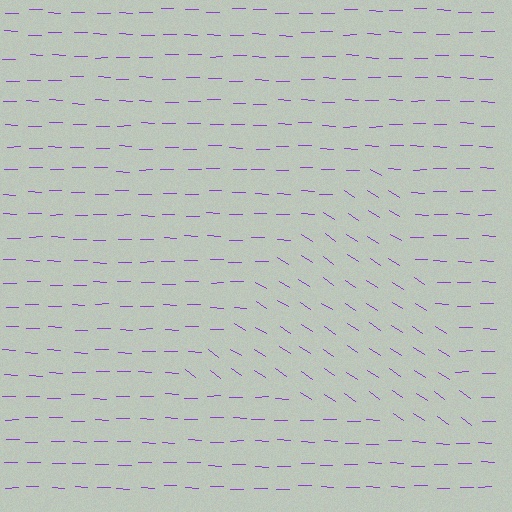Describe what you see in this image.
The image is filled with small purple line segments. A triangle region in the image has lines oriented differently from the surrounding lines, creating a visible texture boundary.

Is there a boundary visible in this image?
Yes, there is a texture boundary formed by a change in line orientation.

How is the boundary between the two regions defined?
The boundary is defined purely by a change in line orientation (approximately 32 degrees difference). All lines are the same color and thickness.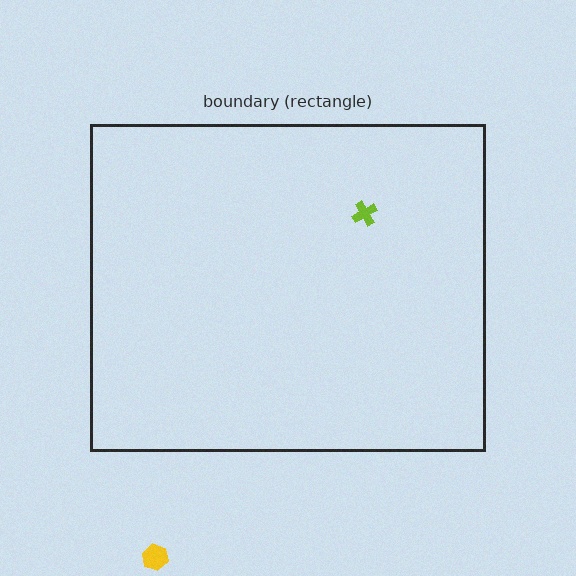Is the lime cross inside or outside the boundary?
Inside.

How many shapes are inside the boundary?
1 inside, 1 outside.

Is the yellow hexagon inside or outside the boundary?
Outside.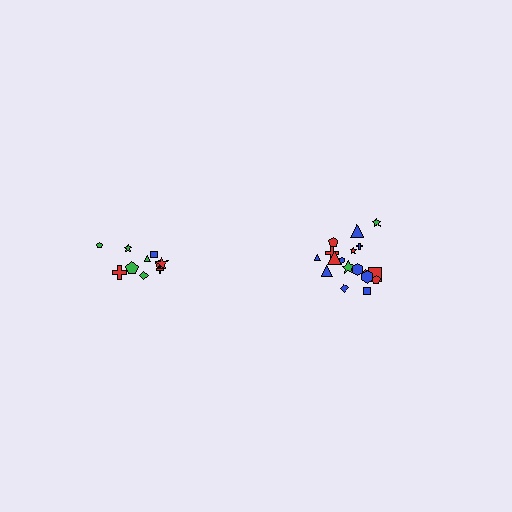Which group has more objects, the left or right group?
The right group.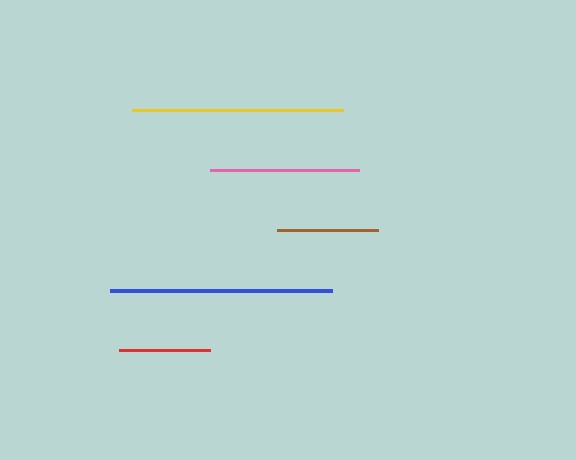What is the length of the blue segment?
The blue segment is approximately 222 pixels long.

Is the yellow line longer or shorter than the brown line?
The yellow line is longer than the brown line.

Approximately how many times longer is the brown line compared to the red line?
The brown line is approximately 1.1 times the length of the red line.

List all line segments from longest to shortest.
From longest to shortest: blue, yellow, pink, brown, red.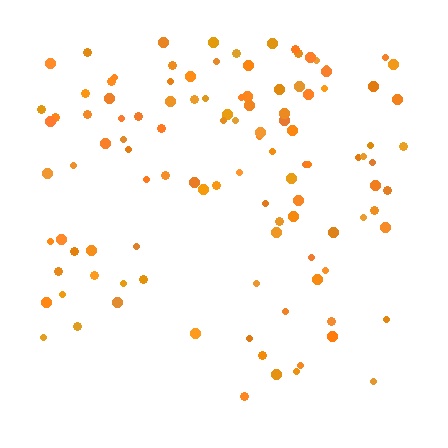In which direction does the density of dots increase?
From bottom to top, with the top side densest.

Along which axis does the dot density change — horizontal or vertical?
Vertical.